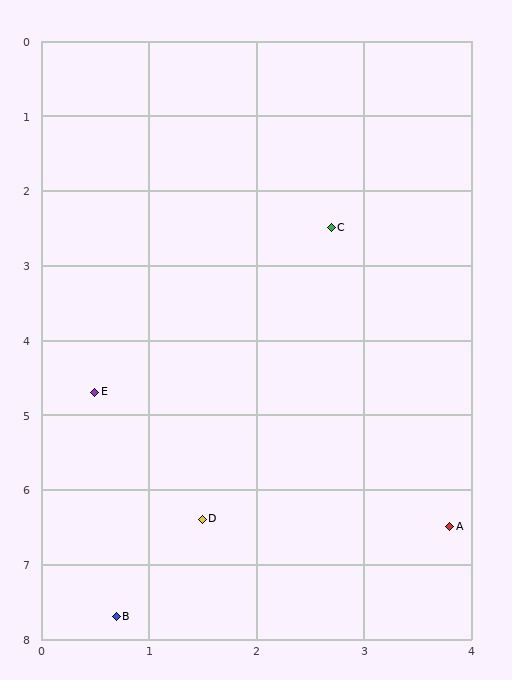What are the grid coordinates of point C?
Point C is at approximately (2.7, 2.5).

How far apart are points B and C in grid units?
Points B and C are about 5.6 grid units apart.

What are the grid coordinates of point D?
Point D is at approximately (1.5, 6.4).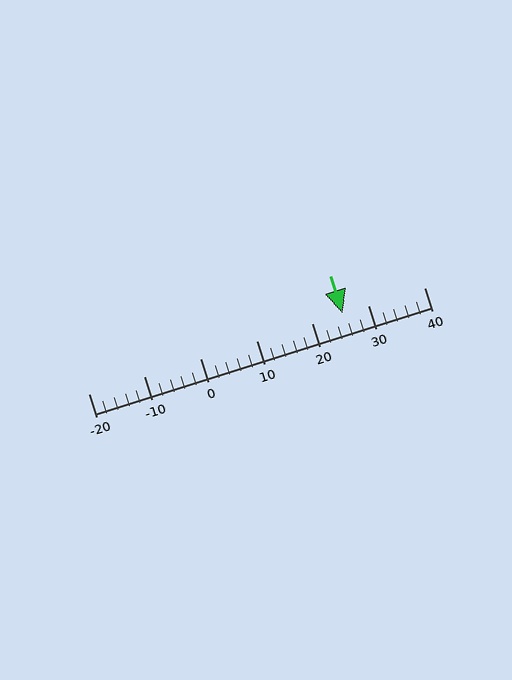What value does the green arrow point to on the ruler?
The green arrow points to approximately 25.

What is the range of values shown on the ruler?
The ruler shows values from -20 to 40.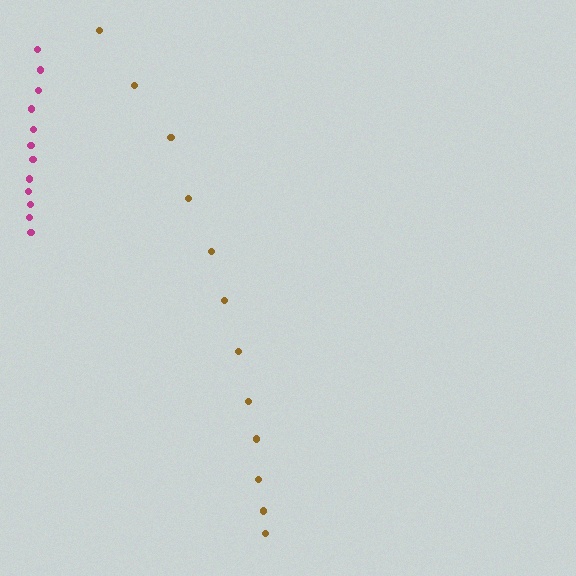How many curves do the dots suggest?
There are 2 distinct paths.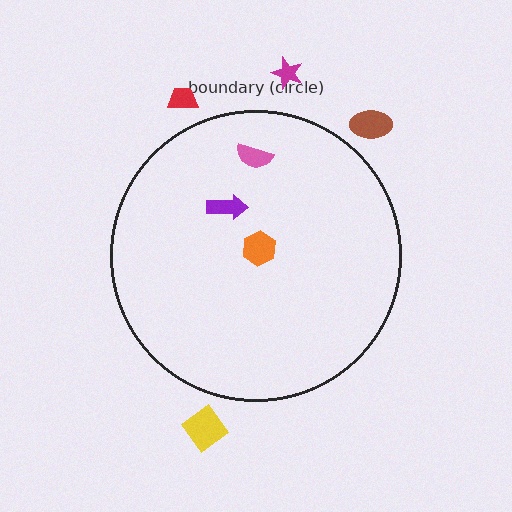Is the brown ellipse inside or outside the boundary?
Outside.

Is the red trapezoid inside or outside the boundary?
Outside.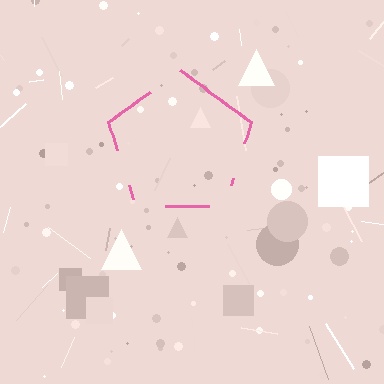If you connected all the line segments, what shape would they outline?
They would outline a pentagon.